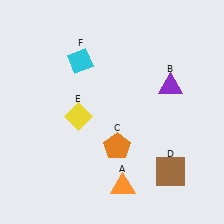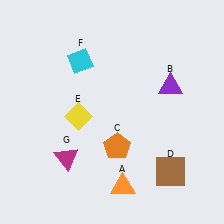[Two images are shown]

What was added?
A magenta triangle (G) was added in Image 2.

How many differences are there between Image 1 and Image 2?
There is 1 difference between the two images.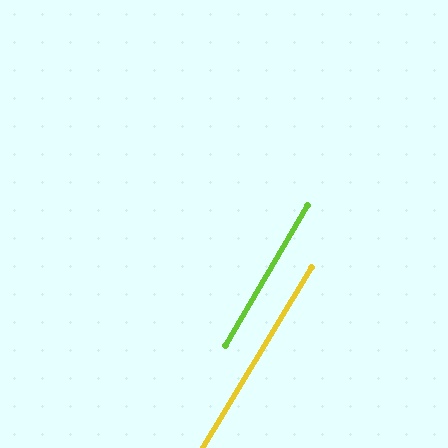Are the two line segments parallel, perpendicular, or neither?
Parallel — their directions differ by only 0.6°.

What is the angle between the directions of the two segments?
Approximately 1 degree.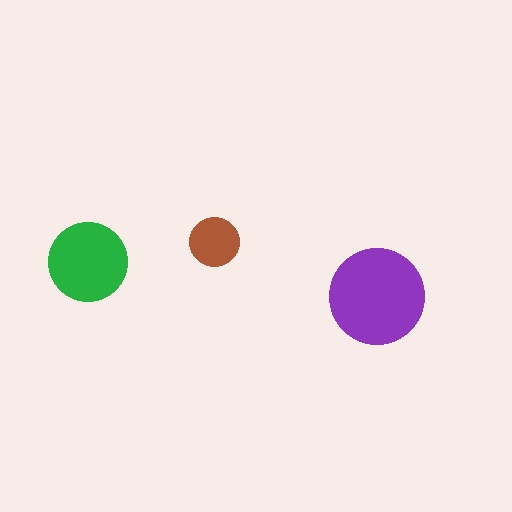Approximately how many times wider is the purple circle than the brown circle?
About 2 times wider.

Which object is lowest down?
The purple circle is bottommost.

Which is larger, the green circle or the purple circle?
The purple one.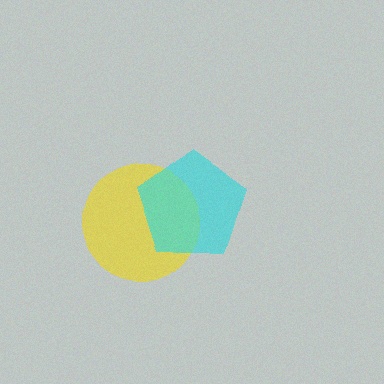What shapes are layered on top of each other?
The layered shapes are: a yellow circle, a cyan pentagon.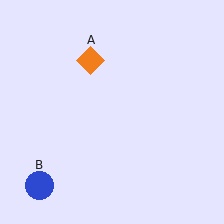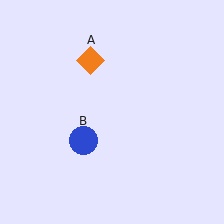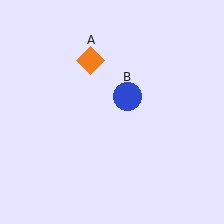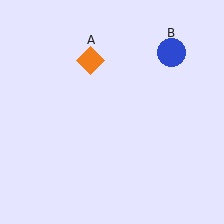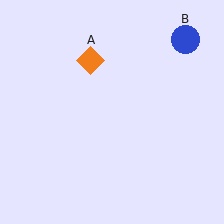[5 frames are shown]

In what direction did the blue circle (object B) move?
The blue circle (object B) moved up and to the right.